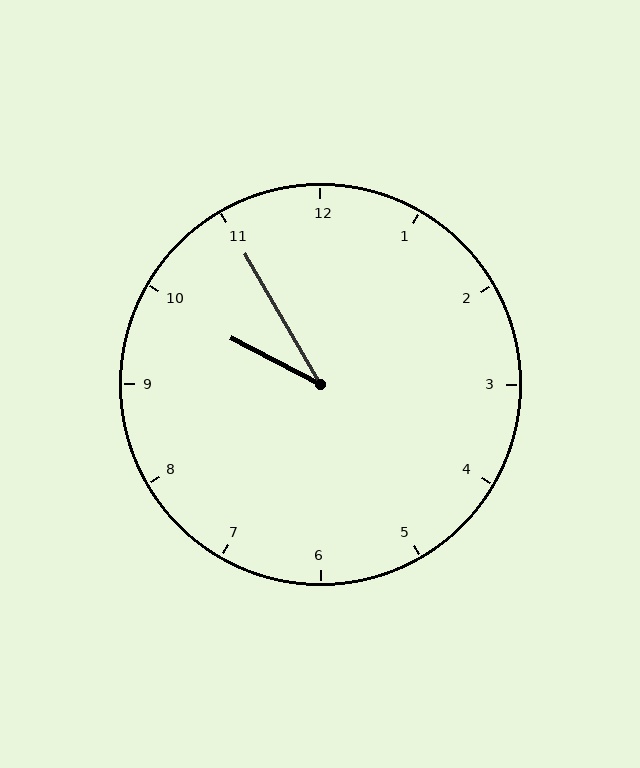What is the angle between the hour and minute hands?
Approximately 32 degrees.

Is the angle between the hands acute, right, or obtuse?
It is acute.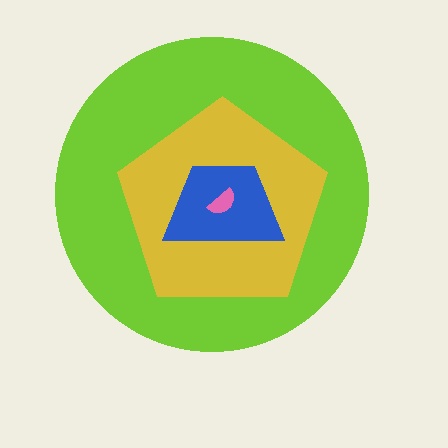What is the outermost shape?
The lime circle.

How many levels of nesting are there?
4.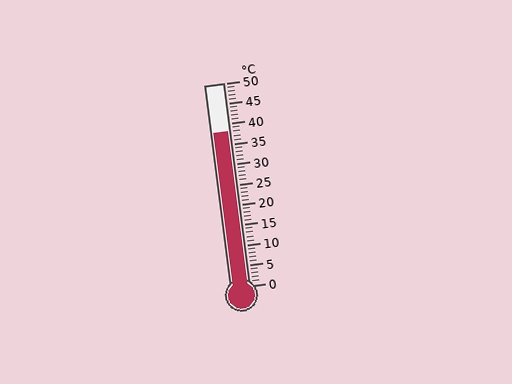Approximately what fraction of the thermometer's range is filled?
The thermometer is filled to approximately 75% of its range.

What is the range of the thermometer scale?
The thermometer scale ranges from 0°C to 50°C.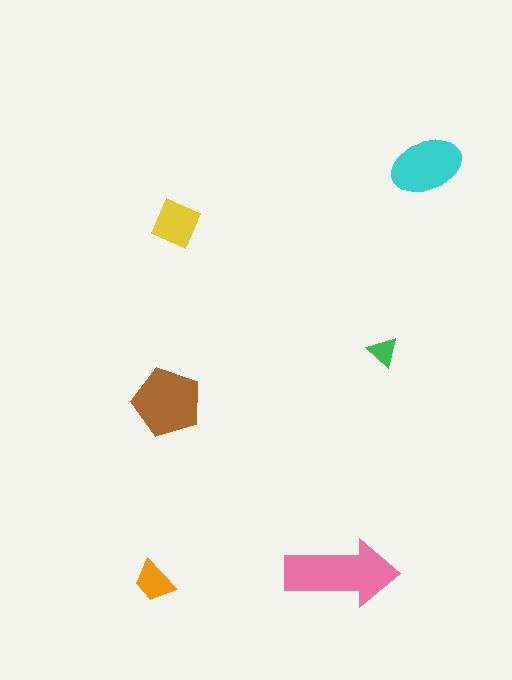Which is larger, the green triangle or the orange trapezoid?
The orange trapezoid.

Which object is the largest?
The pink arrow.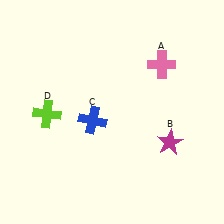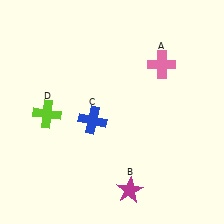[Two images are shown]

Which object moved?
The magenta star (B) moved down.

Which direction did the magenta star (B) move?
The magenta star (B) moved down.